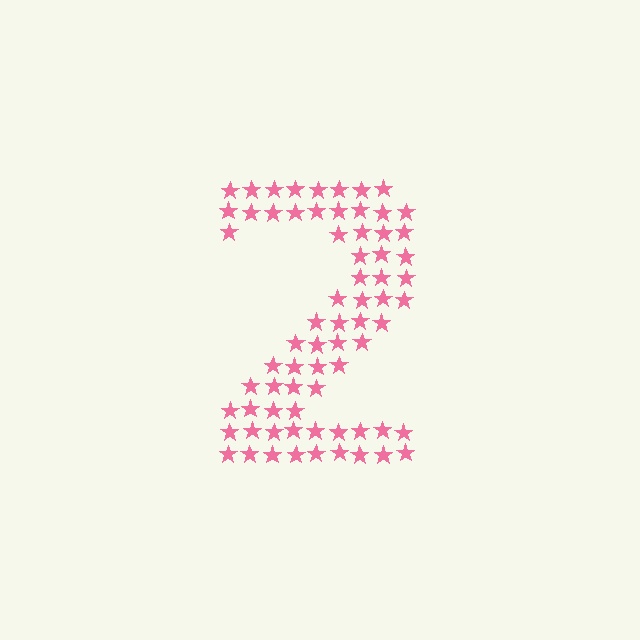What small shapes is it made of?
It is made of small stars.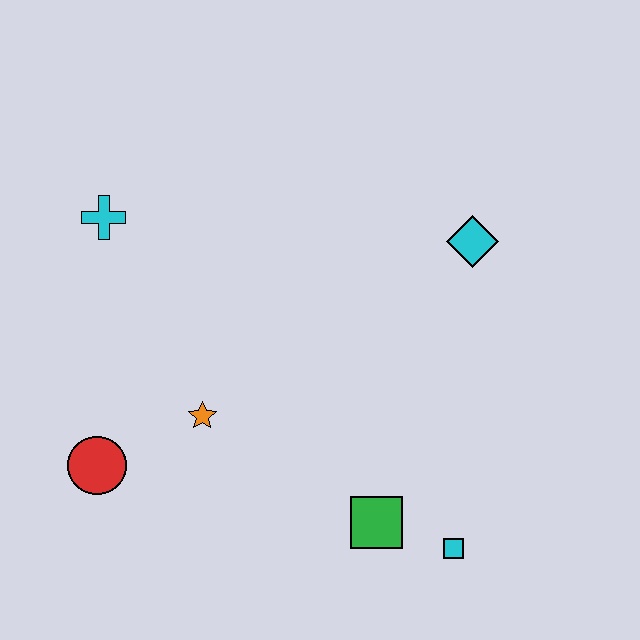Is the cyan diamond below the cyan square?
No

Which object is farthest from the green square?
The cyan cross is farthest from the green square.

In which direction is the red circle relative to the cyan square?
The red circle is to the left of the cyan square.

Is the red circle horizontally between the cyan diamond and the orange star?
No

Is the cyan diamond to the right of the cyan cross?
Yes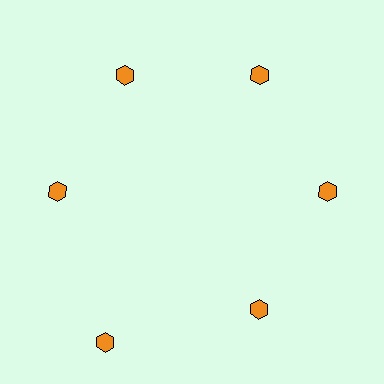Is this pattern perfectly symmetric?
No. The 6 orange hexagons are arranged in a ring, but one element near the 7 o'clock position is pushed outward from the center, breaking the 6-fold rotational symmetry.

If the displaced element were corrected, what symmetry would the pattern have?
It would have 6-fold rotational symmetry — the pattern would map onto itself every 60 degrees.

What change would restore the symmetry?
The symmetry would be restored by moving it inward, back onto the ring so that all 6 hexagons sit at equal angles and equal distance from the center.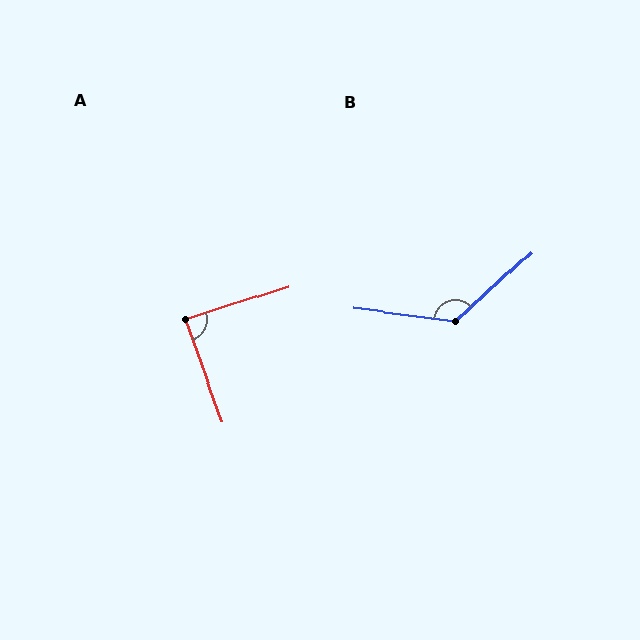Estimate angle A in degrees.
Approximately 88 degrees.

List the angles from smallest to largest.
A (88°), B (130°).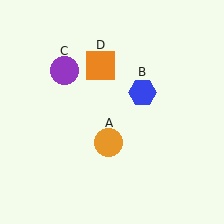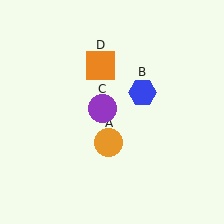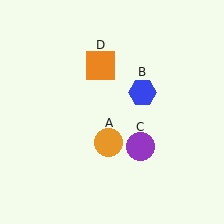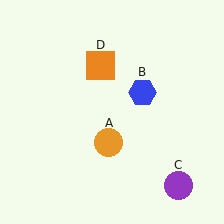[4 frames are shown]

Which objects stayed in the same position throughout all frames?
Orange circle (object A) and blue hexagon (object B) and orange square (object D) remained stationary.